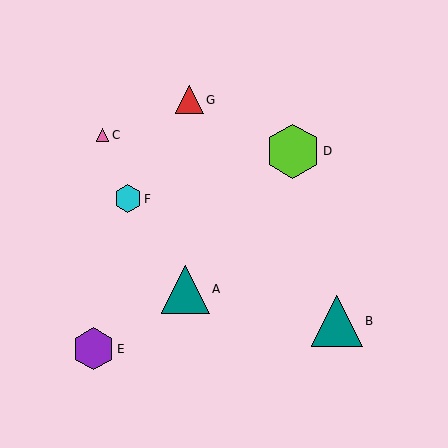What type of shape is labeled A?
Shape A is a teal triangle.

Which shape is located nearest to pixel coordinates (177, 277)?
The teal triangle (labeled A) at (185, 289) is nearest to that location.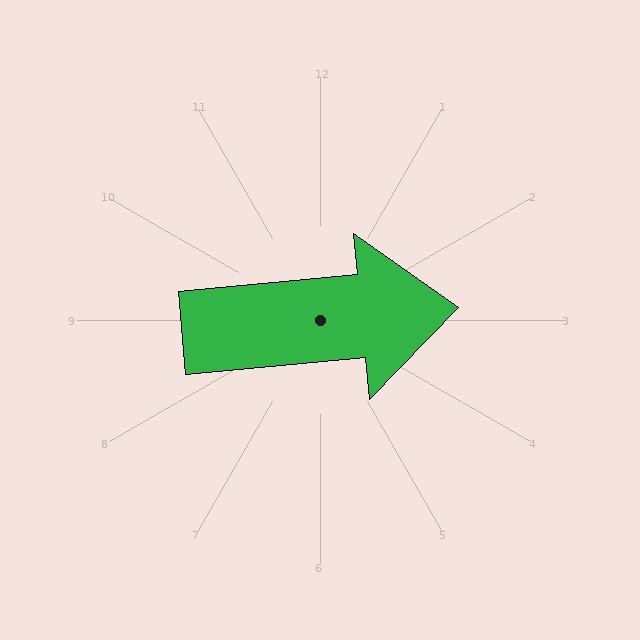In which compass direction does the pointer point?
East.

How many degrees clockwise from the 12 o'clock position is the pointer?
Approximately 85 degrees.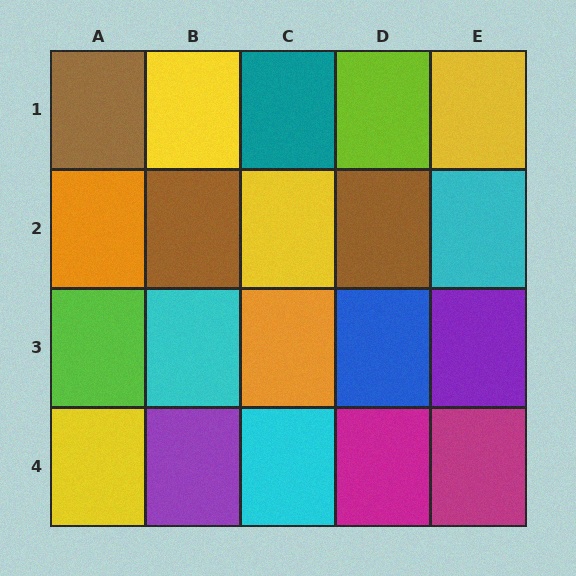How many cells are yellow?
4 cells are yellow.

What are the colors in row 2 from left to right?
Orange, brown, yellow, brown, cyan.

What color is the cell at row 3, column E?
Purple.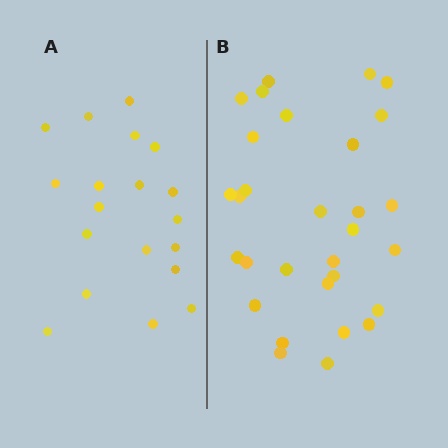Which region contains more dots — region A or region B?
Region B (the right region) has more dots.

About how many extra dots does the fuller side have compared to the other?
Region B has roughly 12 or so more dots than region A.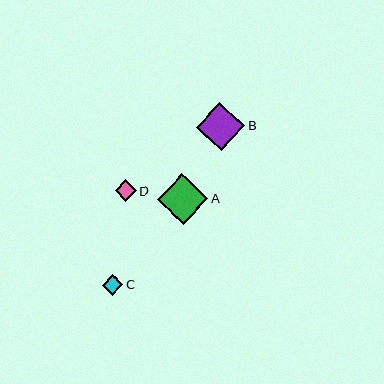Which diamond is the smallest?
Diamond C is the smallest with a size of approximately 20 pixels.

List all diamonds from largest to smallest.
From largest to smallest: A, B, D, C.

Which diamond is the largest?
Diamond A is the largest with a size of approximately 50 pixels.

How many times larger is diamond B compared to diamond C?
Diamond B is approximately 2.4 times the size of diamond C.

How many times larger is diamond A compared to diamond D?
Diamond A is approximately 2.4 times the size of diamond D.